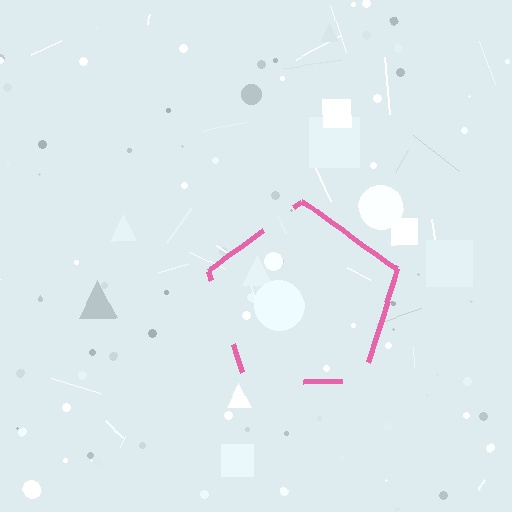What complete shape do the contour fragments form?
The contour fragments form a pentagon.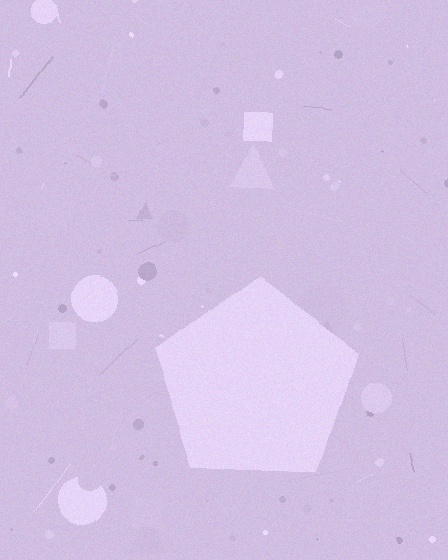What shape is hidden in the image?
A pentagon is hidden in the image.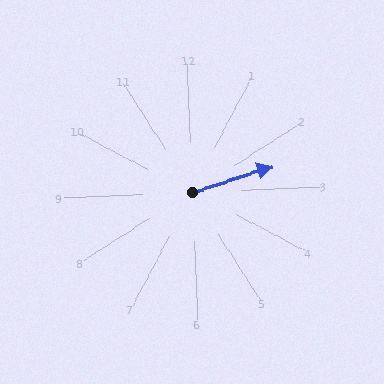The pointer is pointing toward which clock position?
Roughly 2 o'clock.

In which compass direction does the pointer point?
East.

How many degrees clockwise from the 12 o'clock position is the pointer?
Approximately 75 degrees.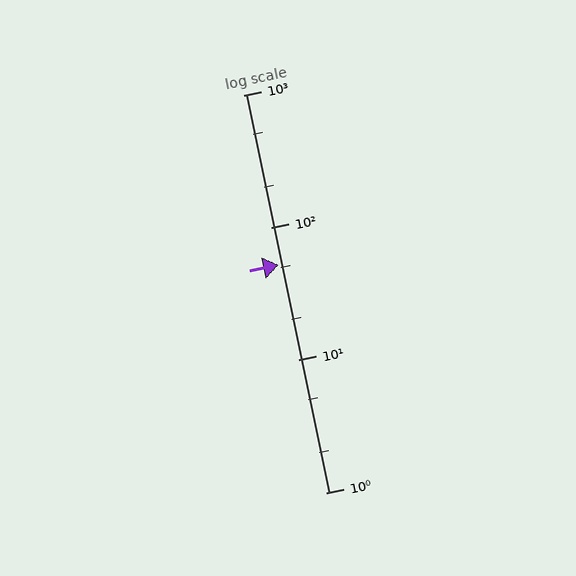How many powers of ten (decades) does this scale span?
The scale spans 3 decades, from 1 to 1000.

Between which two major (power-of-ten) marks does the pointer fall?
The pointer is between 10 and 100.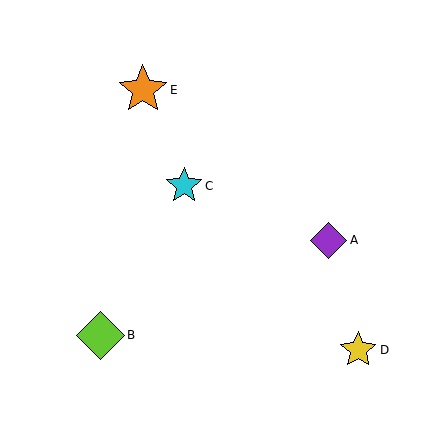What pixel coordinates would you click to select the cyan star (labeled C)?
Click at (184, 186) to select the cyan star C.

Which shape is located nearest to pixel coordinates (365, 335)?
The yellow star (labeled D) at (358, 350) is nearest to that location.